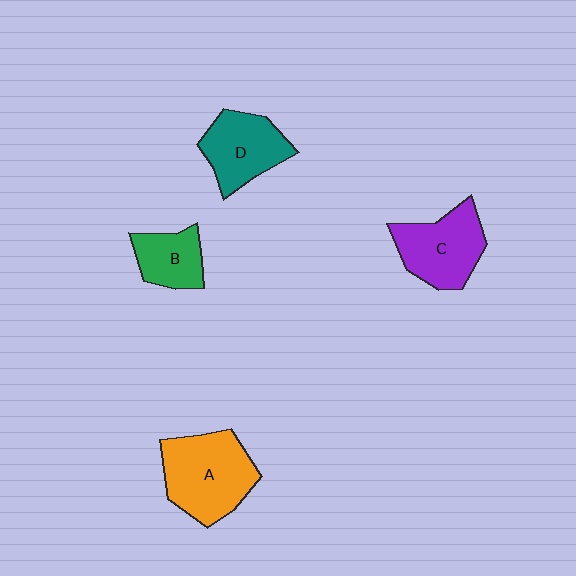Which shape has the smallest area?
Shape B (green).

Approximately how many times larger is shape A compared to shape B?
Approximately 1.9 times.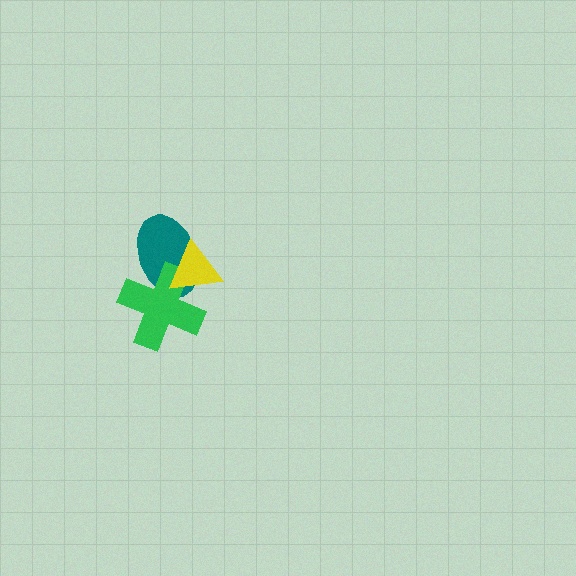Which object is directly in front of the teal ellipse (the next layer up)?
The green cross is directly in front of the teal ellipse.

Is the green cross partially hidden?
Yes, it is partially covered by another shape.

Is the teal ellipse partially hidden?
Yes, it is partially covered by another shape.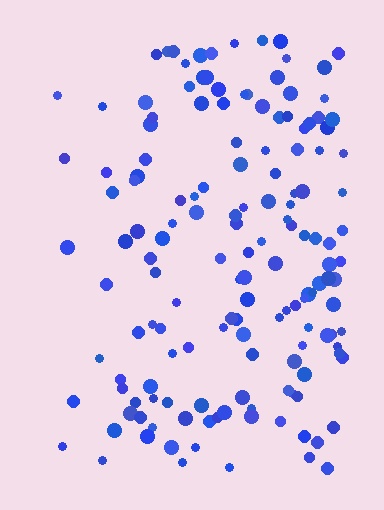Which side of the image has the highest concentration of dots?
The right.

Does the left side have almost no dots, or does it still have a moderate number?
Still a moderate number, just noticeably fewer than the right.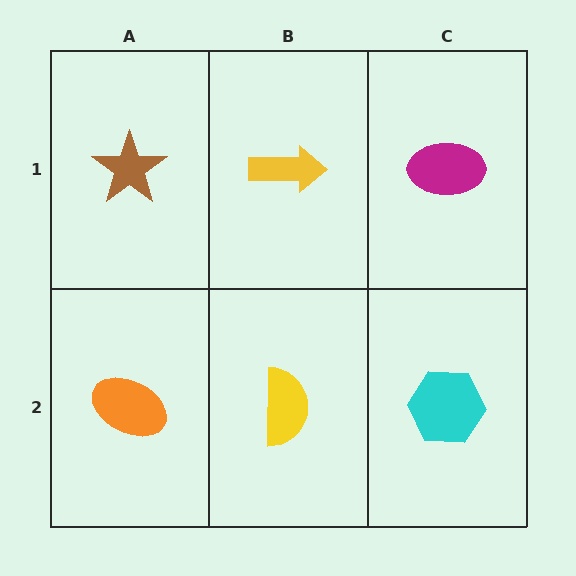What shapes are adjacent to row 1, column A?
An orange ellipse (row 2, column A), a yellow arrow (row 1, column B).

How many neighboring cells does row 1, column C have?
2.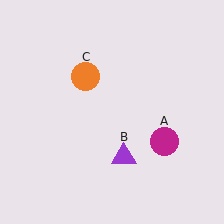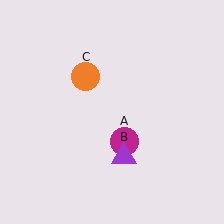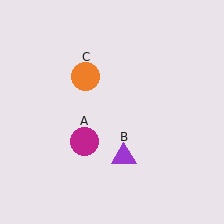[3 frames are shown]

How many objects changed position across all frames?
1 object changed position: magenta circle (object A).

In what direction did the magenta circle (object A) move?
The magenta circle (object A) moved left.